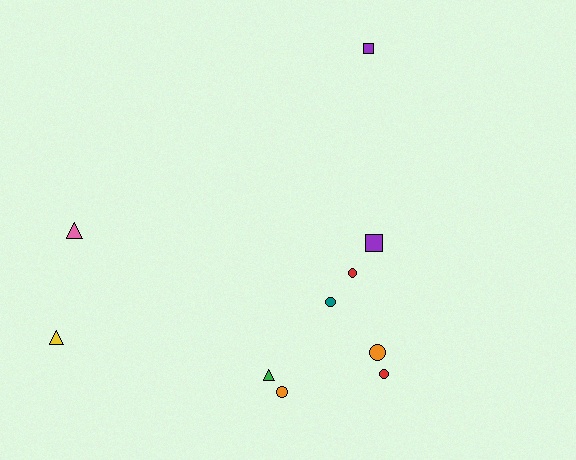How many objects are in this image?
There are 10 objects.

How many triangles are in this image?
There are 3 triangles.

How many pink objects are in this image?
There is 1 pink object.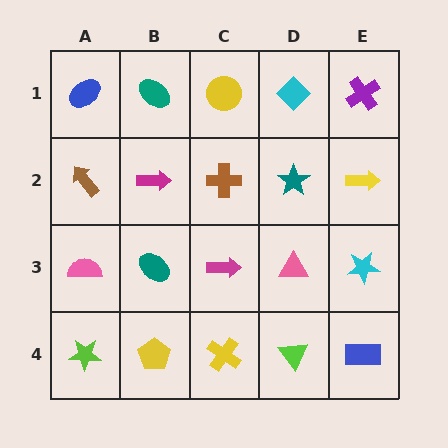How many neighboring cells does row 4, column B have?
3.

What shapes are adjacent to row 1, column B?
A magenta arrow (row 2, column B), a blue ellipse (row 1, column A), a yellow circle (row 1, column C).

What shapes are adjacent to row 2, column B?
A teal ellipse (row 1, column B), a teal ellipse (row 3, column B), a brown arrow (row 2, column A), a brown cross (row 2, column C).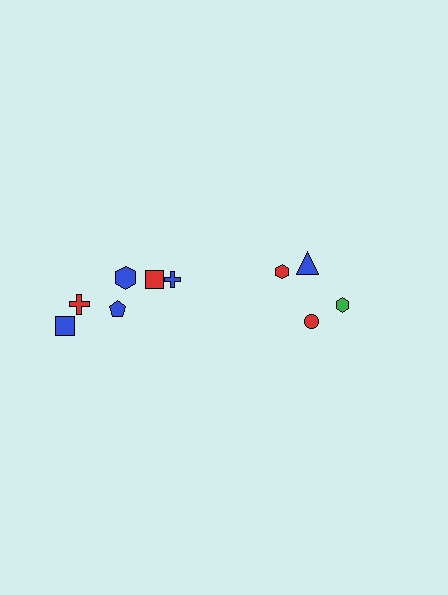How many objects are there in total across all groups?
There are 10 objects.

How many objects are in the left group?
There are 6 objects.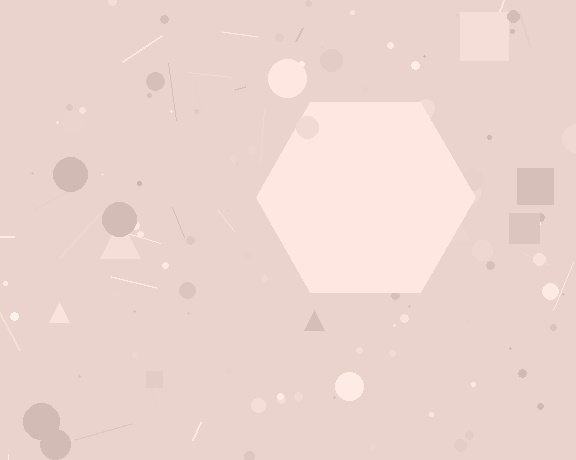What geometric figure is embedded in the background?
A hexagon is embedded in the background.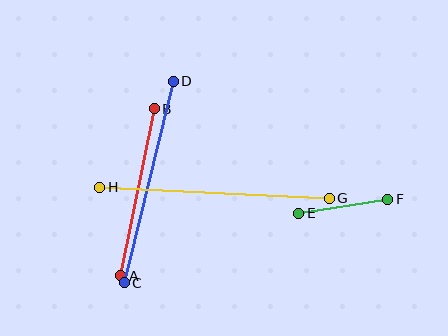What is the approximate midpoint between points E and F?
The midpoint is at approximately (343, 206) pixels.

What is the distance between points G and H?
The distance is approximately 230 pixels.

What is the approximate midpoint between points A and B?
The midpoint is at approximately (137, 192) pixels.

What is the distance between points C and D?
The distance is approximately 207 pixels.